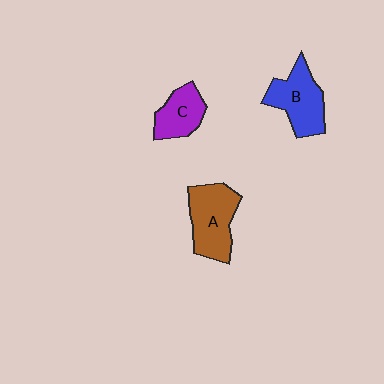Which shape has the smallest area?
Shape C (purple).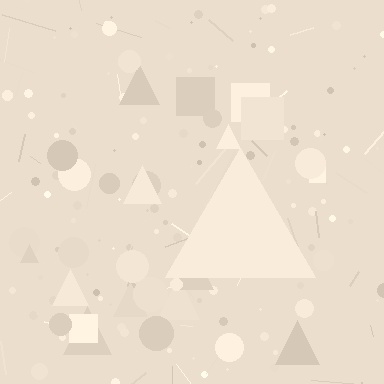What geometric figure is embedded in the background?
A triangle is embedded in the background.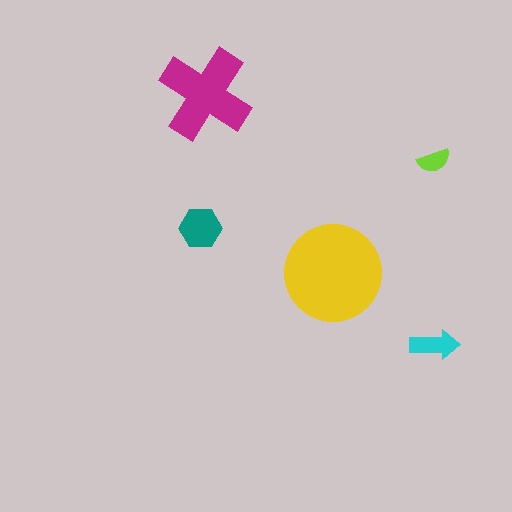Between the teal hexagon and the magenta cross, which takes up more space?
The magenta cross.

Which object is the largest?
The yellow circle.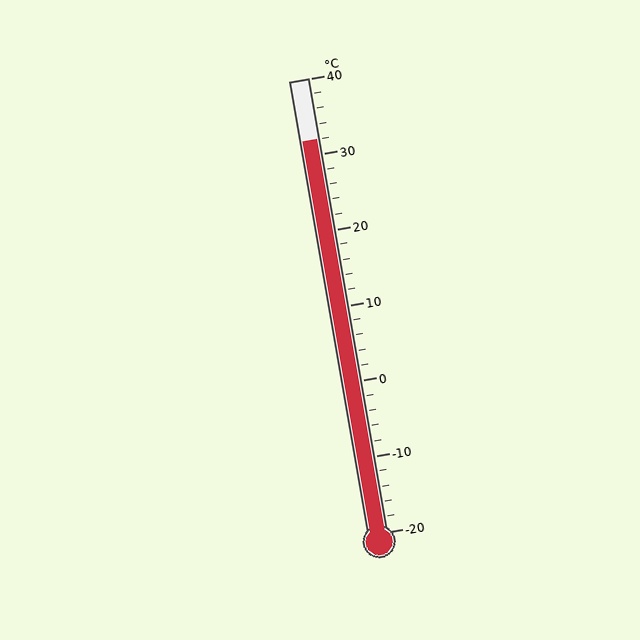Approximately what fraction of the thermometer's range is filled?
The thermometer is filled to approximately 85% of its range.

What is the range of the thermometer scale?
The thermometer scale ranges from -20°C to 40°C.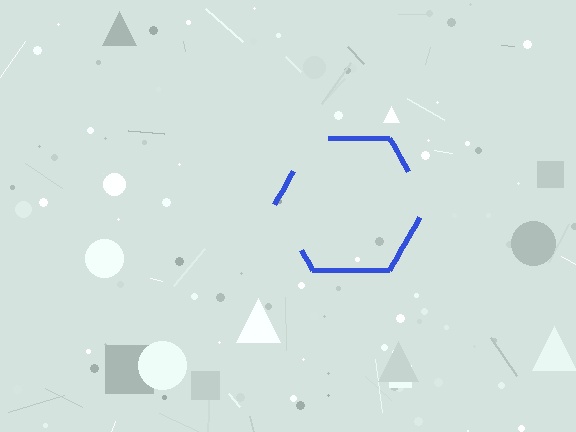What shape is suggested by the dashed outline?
The dashed outline suggests a hexagon.